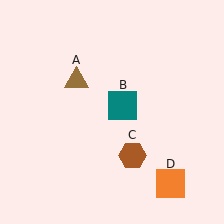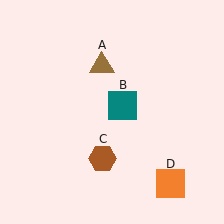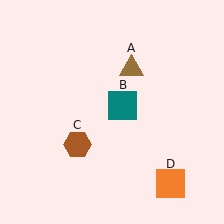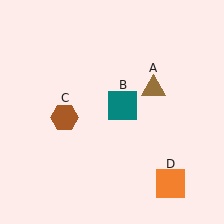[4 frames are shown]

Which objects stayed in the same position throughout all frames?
Teal square (object B) and orange square (object D) remained stationary.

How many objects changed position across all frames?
2 objects changed position: brown triangle (object A), brown hexagon (object C).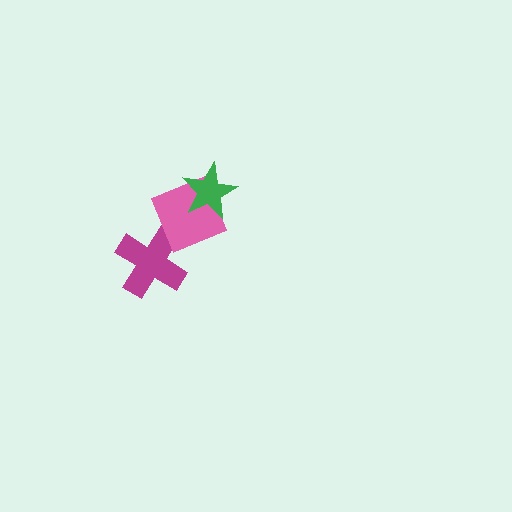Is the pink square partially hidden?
Yes, it is partially covered by another shape.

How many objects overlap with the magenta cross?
0 objects overlap with the magenta cross.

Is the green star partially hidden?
No, no other shape covers it.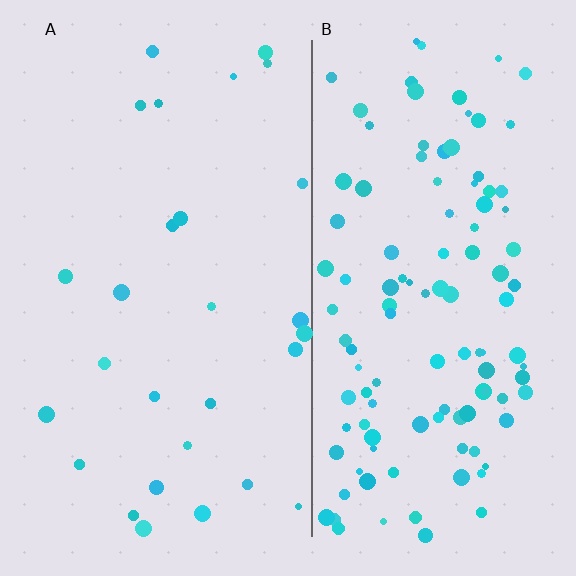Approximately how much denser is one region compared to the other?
Approximately 4.3× — region B over region A.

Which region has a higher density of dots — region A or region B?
B (the right).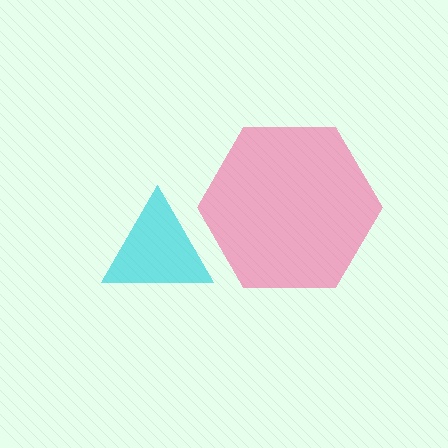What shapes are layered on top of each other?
The layered shapes are: a cyan triangle, a pink hexagon.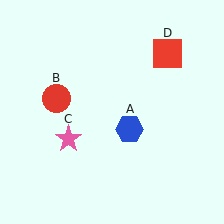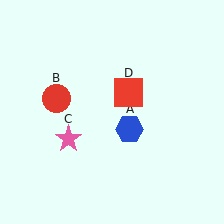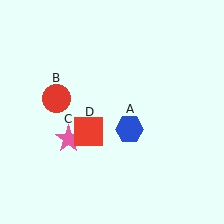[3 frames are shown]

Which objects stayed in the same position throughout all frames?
Blue hexagon (object A) and red circle (object B) and pink star (object C) remained stationary.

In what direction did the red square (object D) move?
The red square (object D) moved down and to the left.